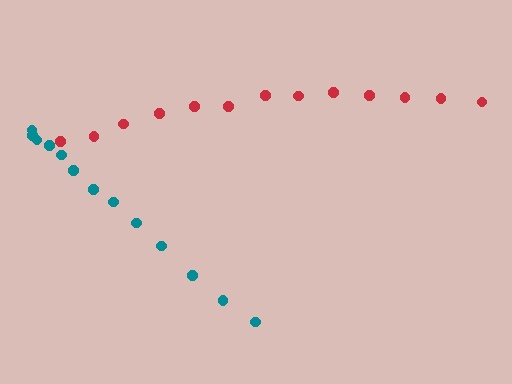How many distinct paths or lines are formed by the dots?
There are 2 distinct paths.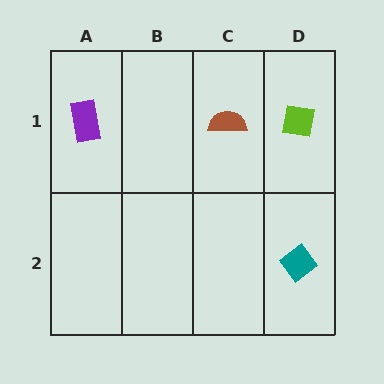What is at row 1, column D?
A lime square.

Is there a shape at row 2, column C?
No, that cell is empty.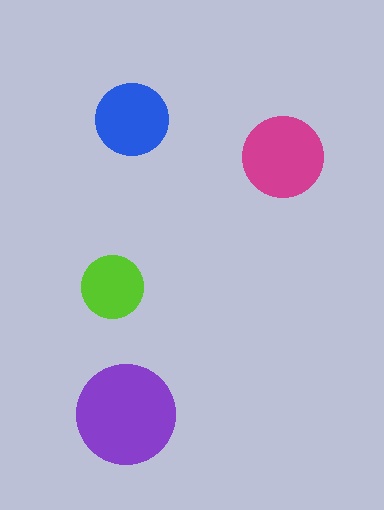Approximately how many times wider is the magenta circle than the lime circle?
About 1.5 times wider.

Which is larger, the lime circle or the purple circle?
The purple one.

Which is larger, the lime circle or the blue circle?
The blue one.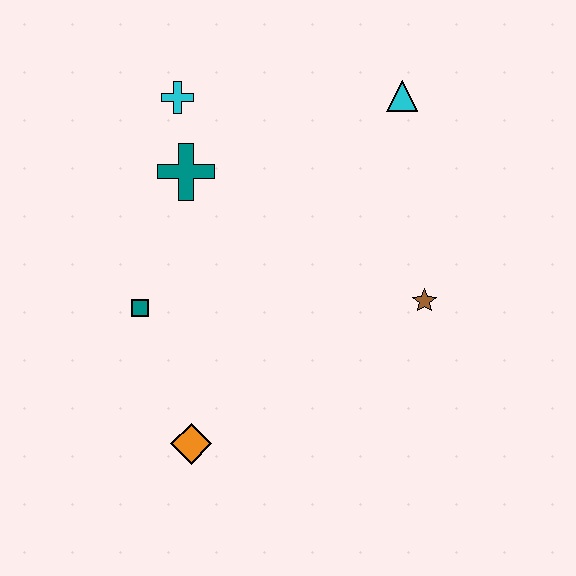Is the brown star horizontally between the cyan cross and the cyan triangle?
No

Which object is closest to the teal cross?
The cyan cross is closest to the teal cross.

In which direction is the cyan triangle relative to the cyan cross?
The cyan triangle is to the right of the cyan cross.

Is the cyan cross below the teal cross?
No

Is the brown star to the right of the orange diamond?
Yes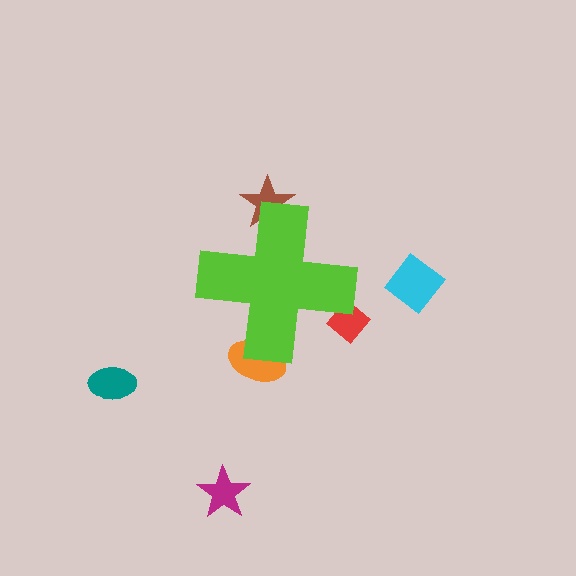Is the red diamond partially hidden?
Yes, the red diamond is partially hidden behind the lime cross.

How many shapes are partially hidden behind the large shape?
3 shapes are partially hidden.